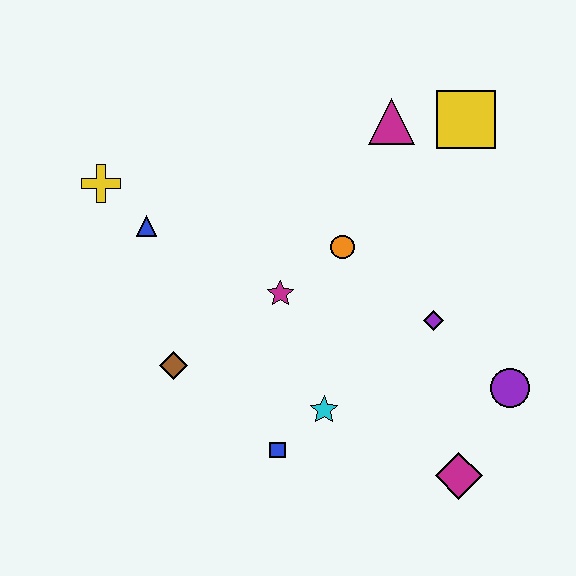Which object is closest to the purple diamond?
The purple circle is closest to the purple diamond.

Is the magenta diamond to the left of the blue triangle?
No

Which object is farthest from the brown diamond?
The yellow square is farthest from the brown diamond.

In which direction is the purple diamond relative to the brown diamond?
The purple diamond is to the right of the brown diamond.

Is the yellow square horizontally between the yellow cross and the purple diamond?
No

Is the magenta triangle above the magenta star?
Yes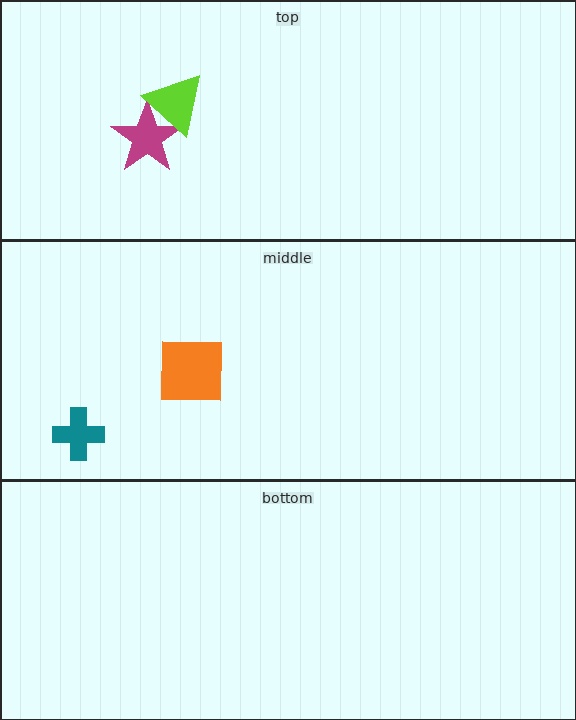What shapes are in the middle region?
The teal cross, the orange square.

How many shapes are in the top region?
2.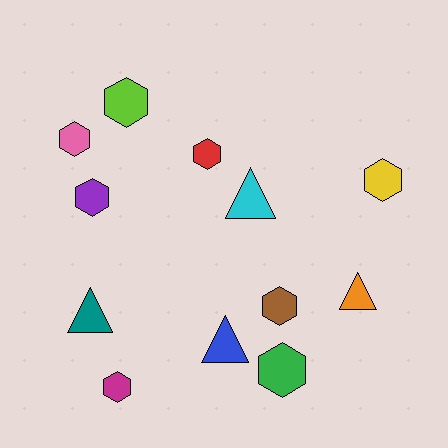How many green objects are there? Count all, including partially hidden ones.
There is 1 green object.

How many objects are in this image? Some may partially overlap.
There are 12 objects.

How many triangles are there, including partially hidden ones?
There are 4 triangles.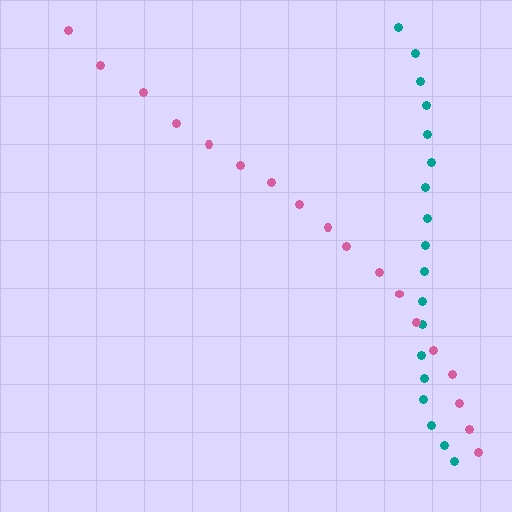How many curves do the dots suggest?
There are 2 distinct paths.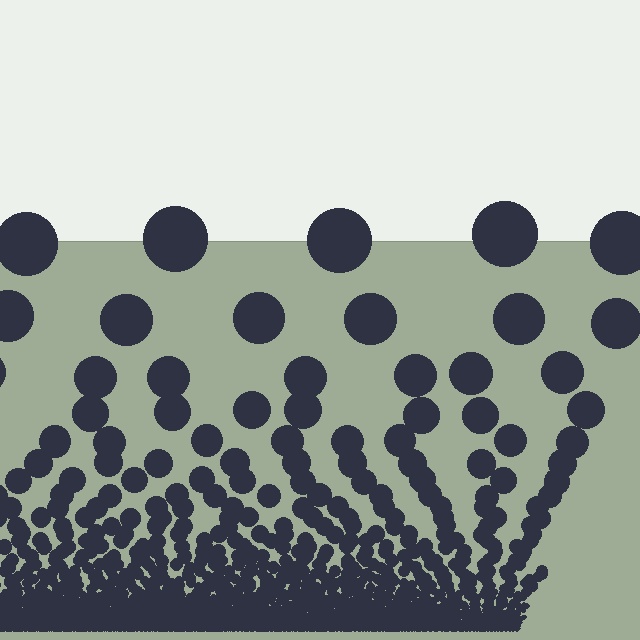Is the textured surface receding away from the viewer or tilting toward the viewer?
The surface appears to tilt toward the viewer. Texture elements get larger and sparser toward the top.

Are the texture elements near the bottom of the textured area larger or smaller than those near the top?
Smaller. The gradient is inverted — elements near the bottom are smaller and denser.